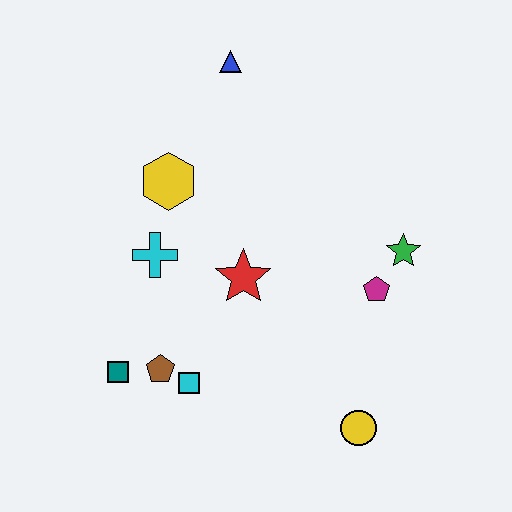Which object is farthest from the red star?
The blue triangle is farthest from the red star.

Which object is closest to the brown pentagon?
The cyan square is closest to the brown pentagon.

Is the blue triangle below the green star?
No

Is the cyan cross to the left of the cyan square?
Yes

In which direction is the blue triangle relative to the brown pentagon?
The blue triangle is above the brown pentagon.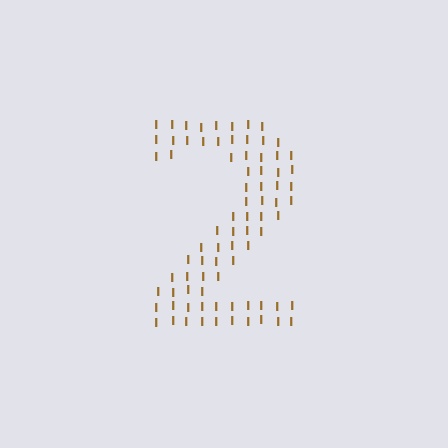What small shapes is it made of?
It is made of small letter I's.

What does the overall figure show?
The overall figure shows the digit 2.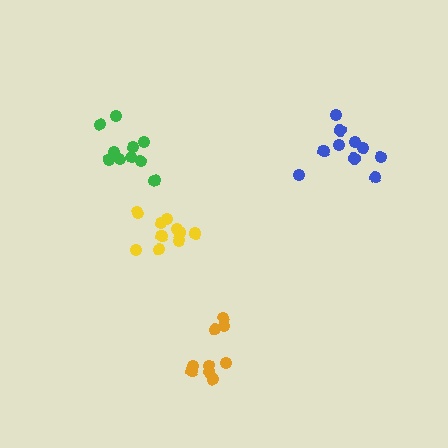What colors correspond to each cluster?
The clusters are colored: blue, orange, yellow, green.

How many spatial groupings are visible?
There are 4 spatial groupings.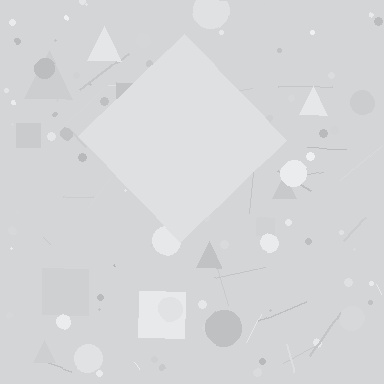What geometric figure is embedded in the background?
A diamond is embedded in the background.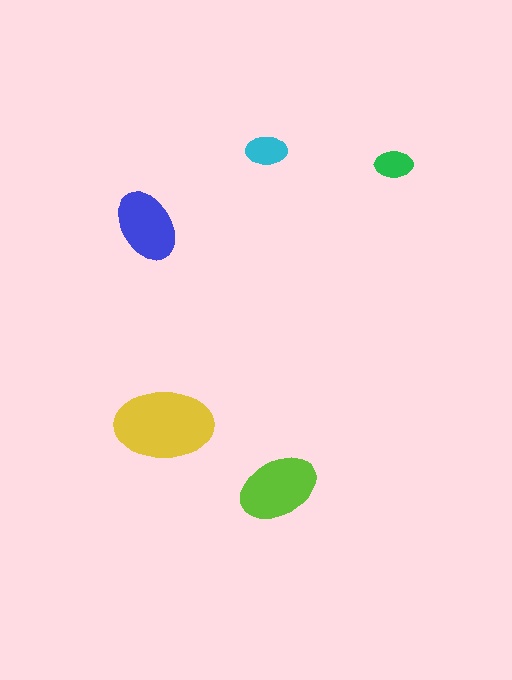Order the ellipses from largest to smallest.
the yellow one, the lime one, the blue one, the cyan one, the green one.